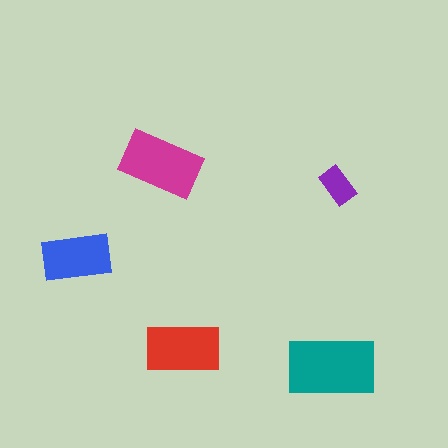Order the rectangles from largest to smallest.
the teal one, the magenta one, the red one, the blue one, the purple one.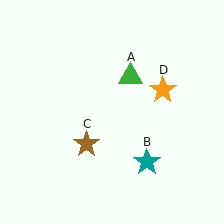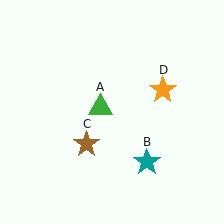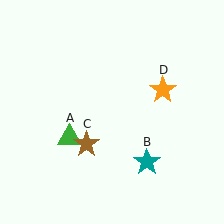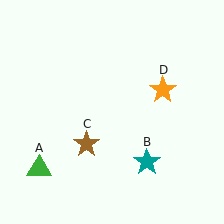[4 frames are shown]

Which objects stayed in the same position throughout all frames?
Teal star (object B) and brown star (object C) and orange star (object D) remained stationary.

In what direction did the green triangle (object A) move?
The green triangle (object A) moved down and to the left.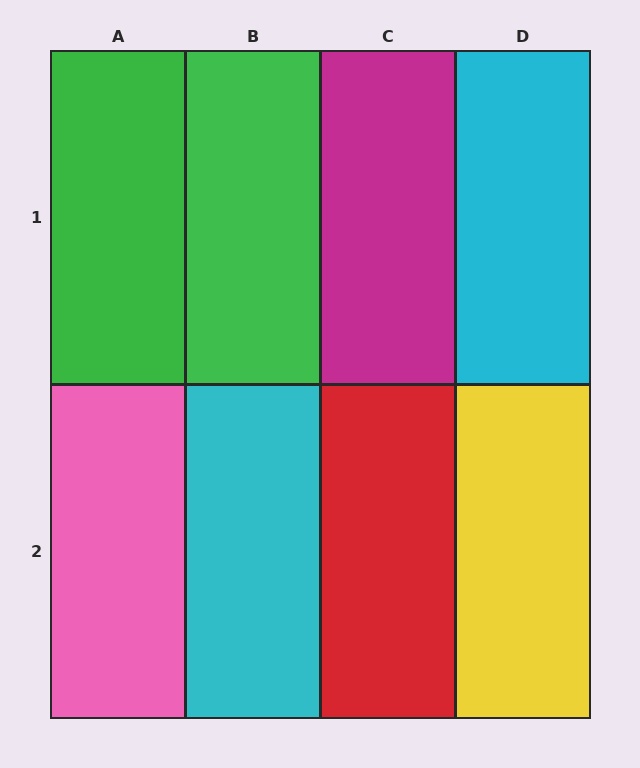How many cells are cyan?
2 cells are cyan.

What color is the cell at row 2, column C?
Red.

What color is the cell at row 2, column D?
Yellow.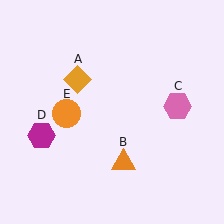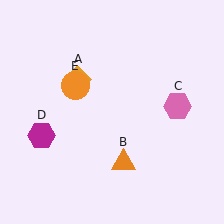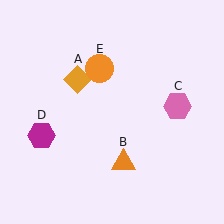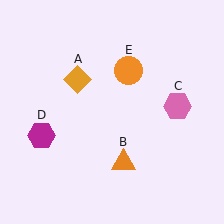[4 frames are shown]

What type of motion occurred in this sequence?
The orange circle (object E) rotated clockwise around the center of the scene.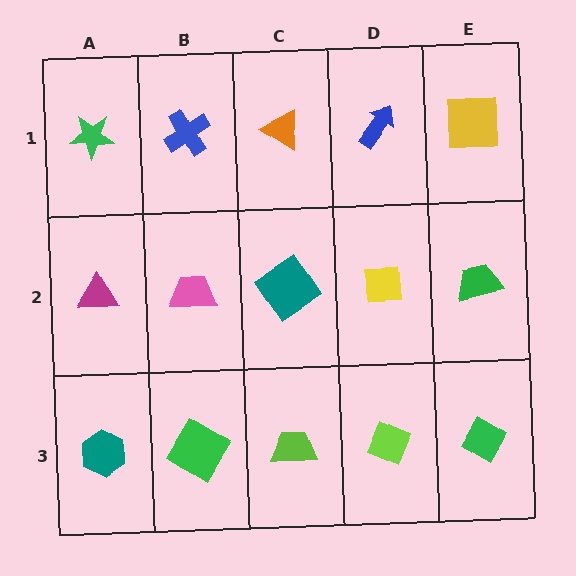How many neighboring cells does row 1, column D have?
3.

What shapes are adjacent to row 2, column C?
An orange triangle (row 1, column C), a lime trapezoid (row 3, column C), a pink trapezoid (row 2, column B), a yellow square (row 2, column D).